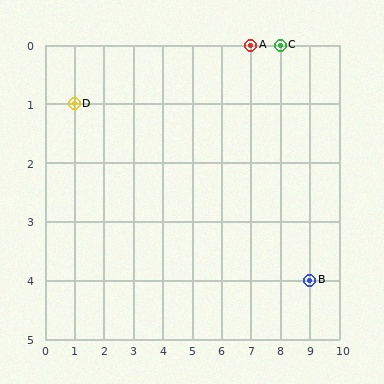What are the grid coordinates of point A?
Point A is at grid coordinates (7, 0).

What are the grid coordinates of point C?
Point C is at grid coordinates (8, 0).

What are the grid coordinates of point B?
Point B is at grid coordinates (9, 4).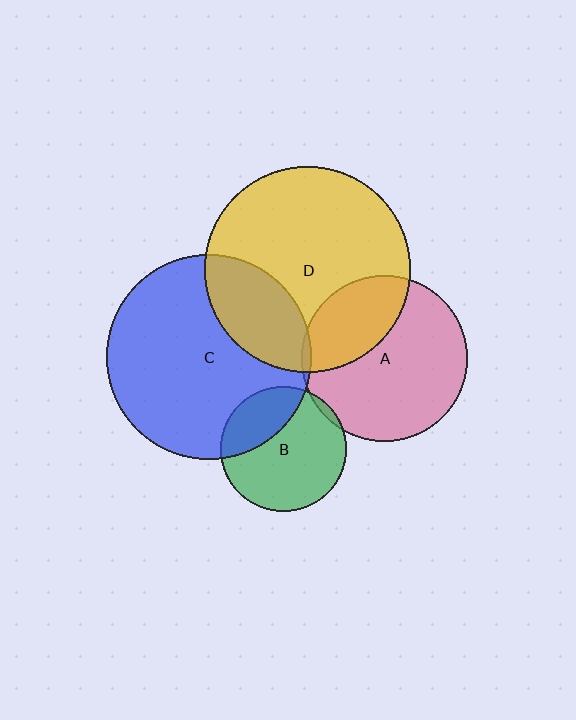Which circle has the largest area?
Circle D (yellow).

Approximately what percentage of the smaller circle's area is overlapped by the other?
Approximately 30%.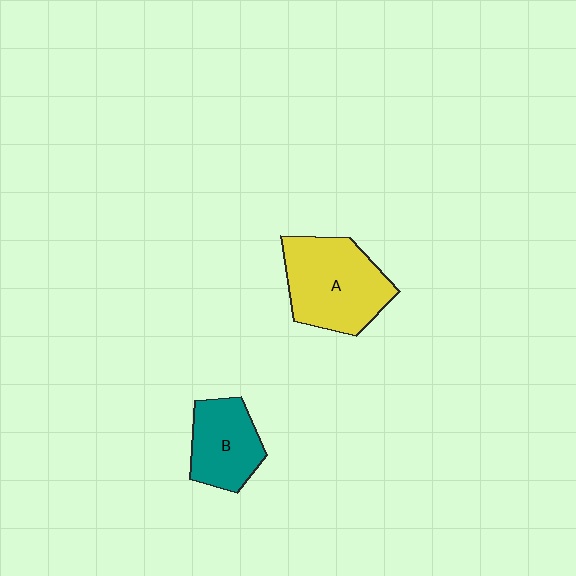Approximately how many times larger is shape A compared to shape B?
Approximately 1.5 times.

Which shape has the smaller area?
Shape B (teal).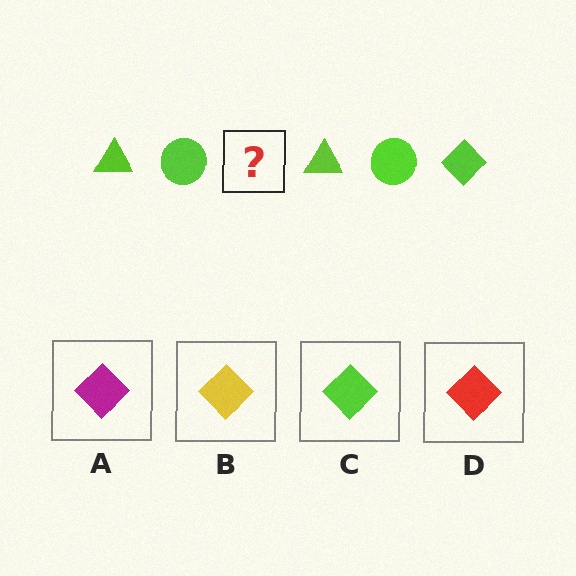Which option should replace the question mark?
Option C.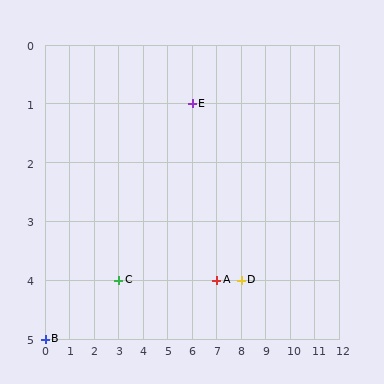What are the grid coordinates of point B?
Point B is at grid coordinates (0, 5).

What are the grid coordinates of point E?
Point E is at grid coordinates (6, 1).